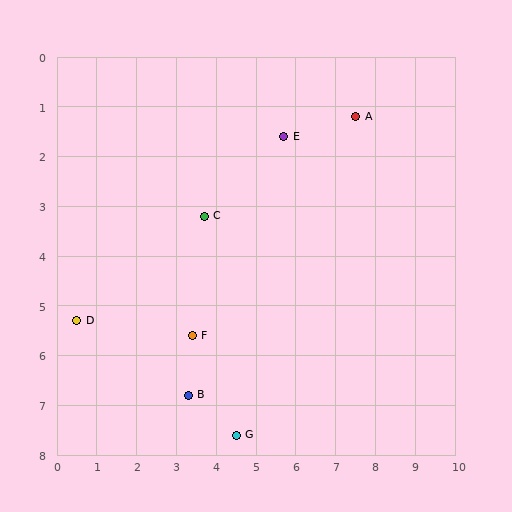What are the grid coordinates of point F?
Point F is at approximately (3.4, 5.6).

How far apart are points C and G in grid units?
Points C and G are about 4.5 grid units apart.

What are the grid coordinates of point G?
Point G is at approximately (4.5, 7.6).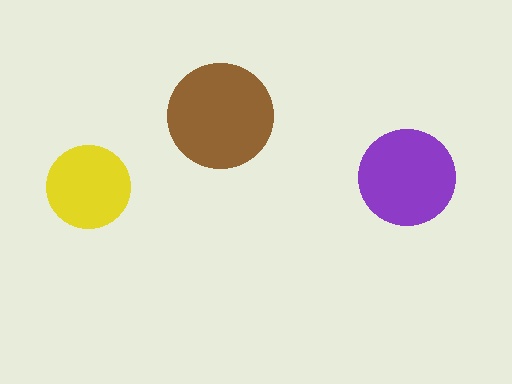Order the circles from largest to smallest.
the brown one, the purple one, the yellow one.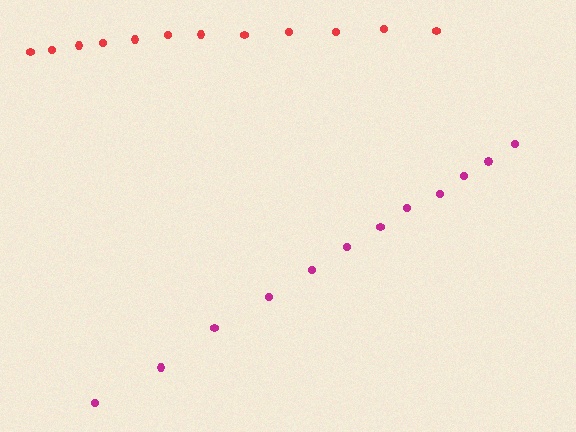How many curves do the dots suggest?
There are 2 distinct paths.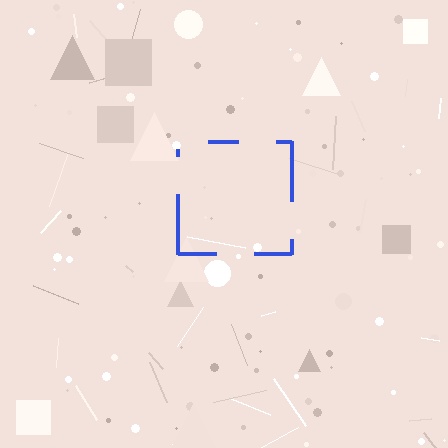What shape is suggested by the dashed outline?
The dashed outline suggests a square.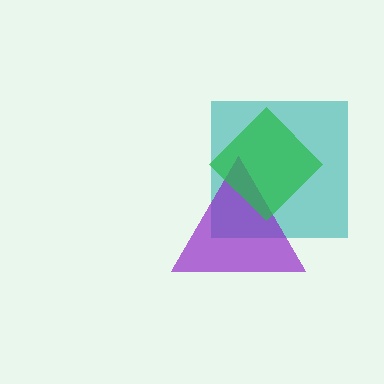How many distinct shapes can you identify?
There are 3 distinct shapes: a teal square, a purple triangle, a green diamond.